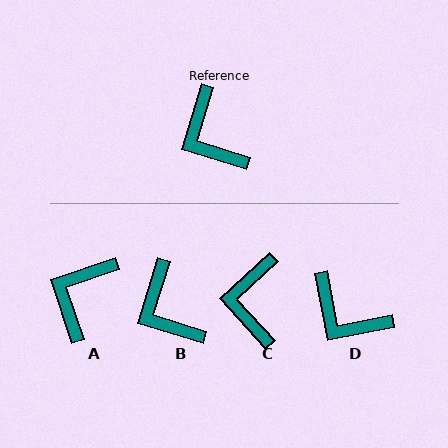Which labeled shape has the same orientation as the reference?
B.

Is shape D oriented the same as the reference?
No, it is off by about 28 degrees.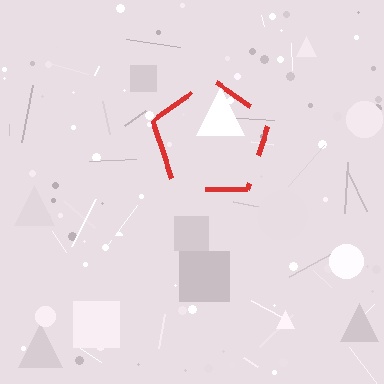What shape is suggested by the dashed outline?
The dashed outline suggests a pentagon.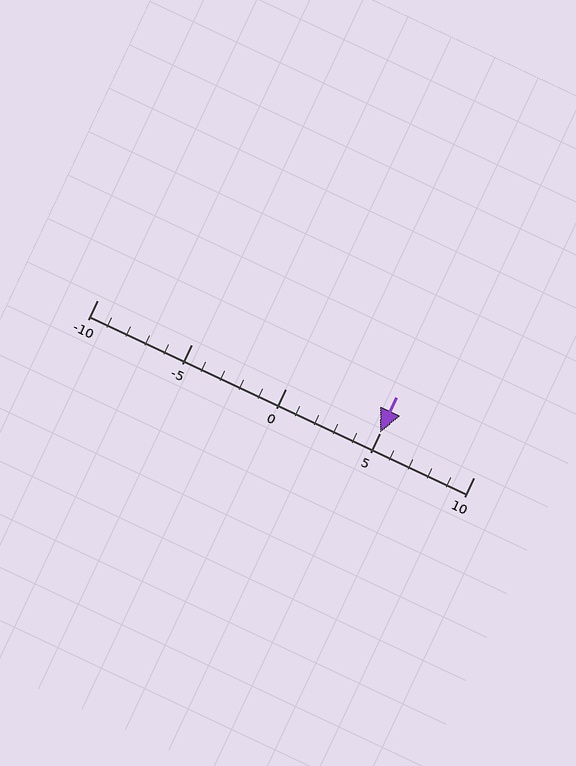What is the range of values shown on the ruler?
The ruler shows values from -10 to 10.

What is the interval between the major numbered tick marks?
The major tick marks are spaced 5 units apart.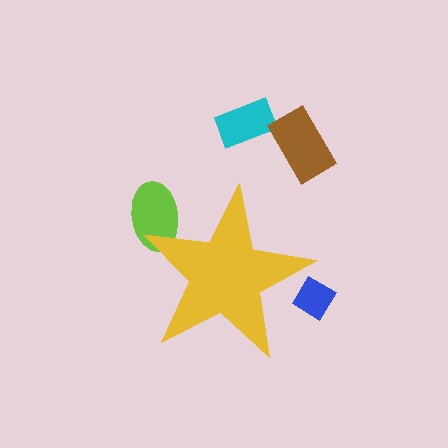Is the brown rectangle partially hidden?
No, the brown rectangle is fully visible.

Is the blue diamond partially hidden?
Yes, the blue diamond is partially hidden behind the yellow star.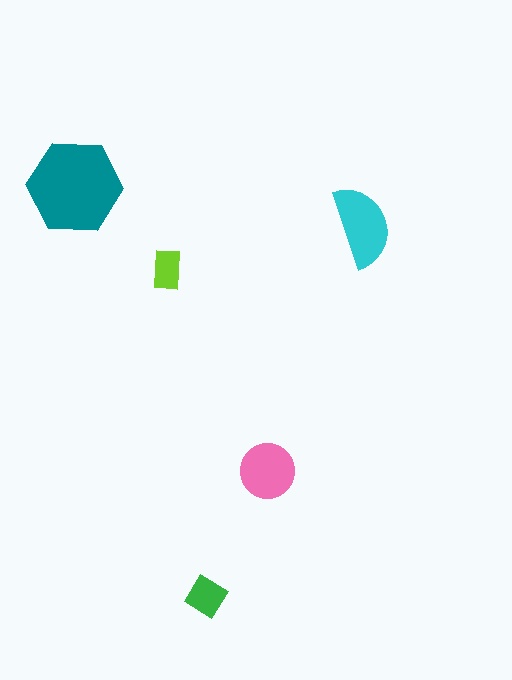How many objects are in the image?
There are 5 objects in the image.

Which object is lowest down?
The green diamond is bottommost.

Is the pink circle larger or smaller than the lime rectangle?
Larger.